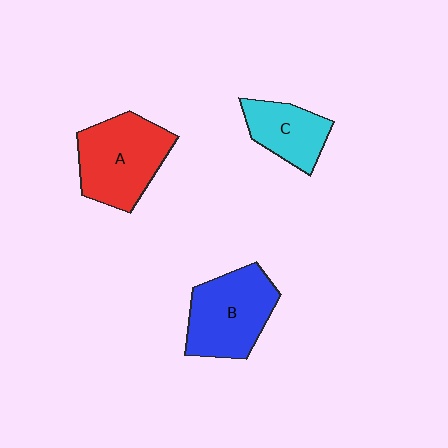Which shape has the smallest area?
Shape C (cyan).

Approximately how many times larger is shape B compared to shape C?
Approximately 1.6 times.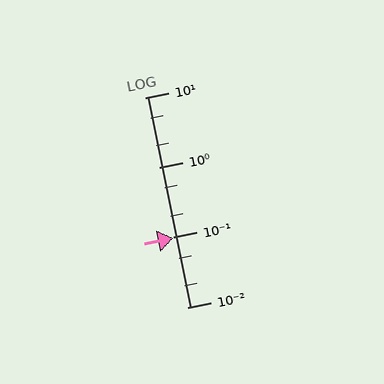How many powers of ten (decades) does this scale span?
The scale spans 3 decades, from 0.01 to 10.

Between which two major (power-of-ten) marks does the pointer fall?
The pointer is between 0.01 and 0.1.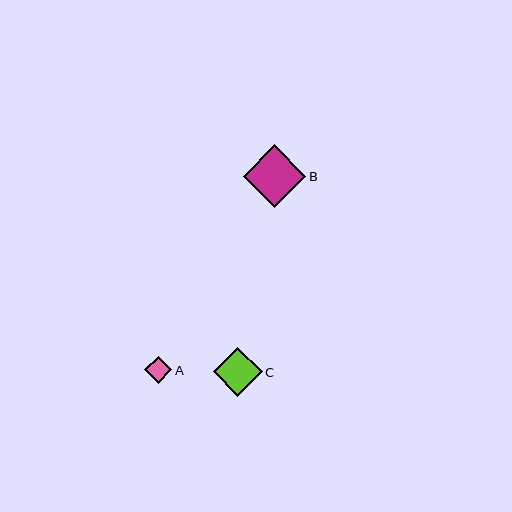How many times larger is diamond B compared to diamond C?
Diamond B is approximately 1.3 times the size of diamond C.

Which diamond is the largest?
Diamond B is the largest with a size of approximately 62 pixels.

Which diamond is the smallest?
Diamond A is the smallest with a size of approximately 27 pixels.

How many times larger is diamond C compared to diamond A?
Diamond C is approximately 1.8 times the size of diamond A.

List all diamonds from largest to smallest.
From largest to smallest: B, C, A.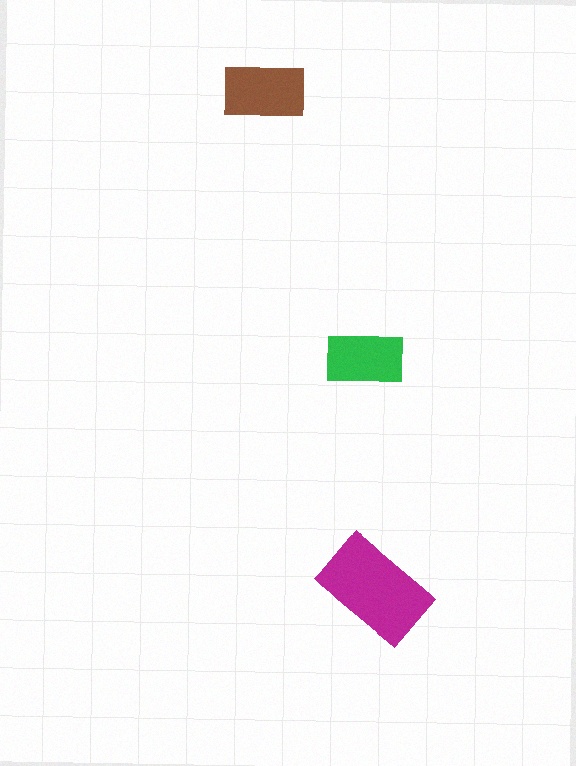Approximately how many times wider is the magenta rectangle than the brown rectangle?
About 1.5 times wider.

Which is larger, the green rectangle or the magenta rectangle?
The magenta one.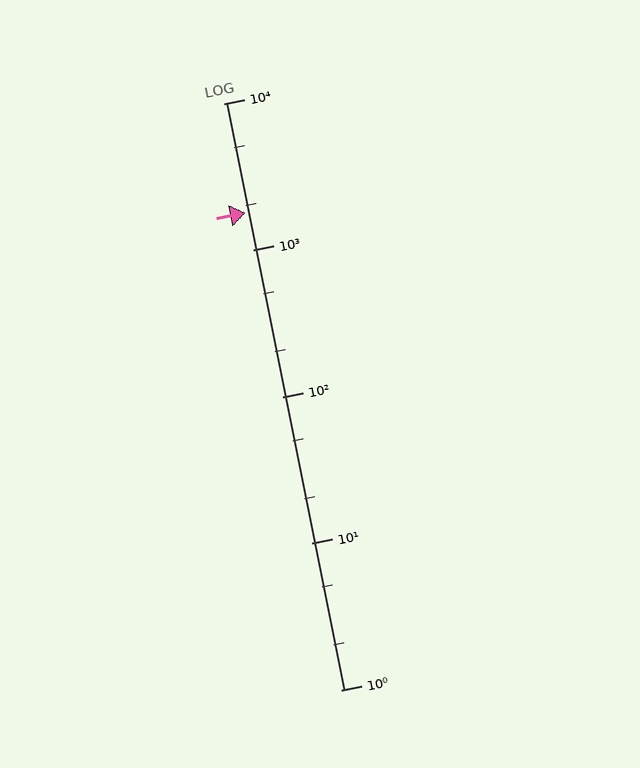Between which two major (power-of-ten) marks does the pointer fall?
The pointer is between 1000 and 10000.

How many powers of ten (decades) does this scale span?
The scale spans 4 decades, from 1 to 10000.